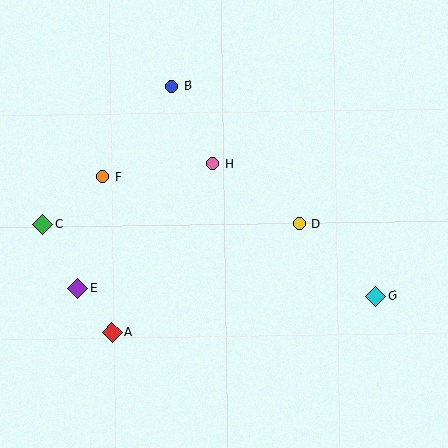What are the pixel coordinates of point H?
Point H is at (213, 164).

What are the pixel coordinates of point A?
Point A is at (112, 332).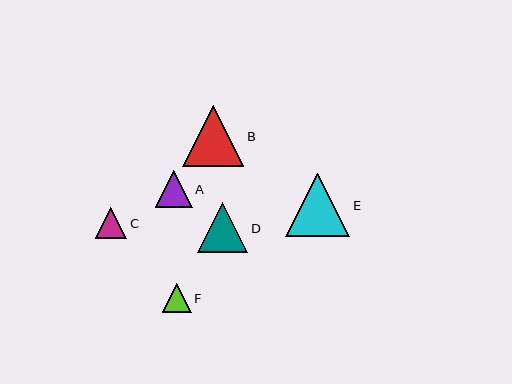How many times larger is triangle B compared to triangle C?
Triangle B is approximately 2.0 times the size of triangle C.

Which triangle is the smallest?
Triangle F is the smallest with a size of approximately 29 pixels.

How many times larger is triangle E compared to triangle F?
Triangle E is approximately 2.2 times the size of triangle F.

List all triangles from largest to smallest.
From largest to smallest: E, B, D, A, C, F.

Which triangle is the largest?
Triangle E is the largest with a size of approximately 64 pixels.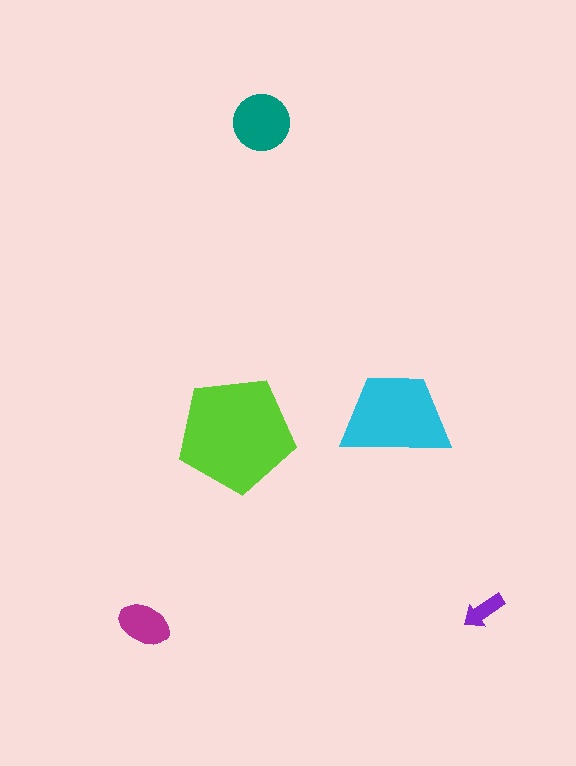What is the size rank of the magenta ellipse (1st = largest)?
4th.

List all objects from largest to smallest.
The lime pentagon, the cyan trapezoid, the teal circle, the magenta ellipse, the purple arrow.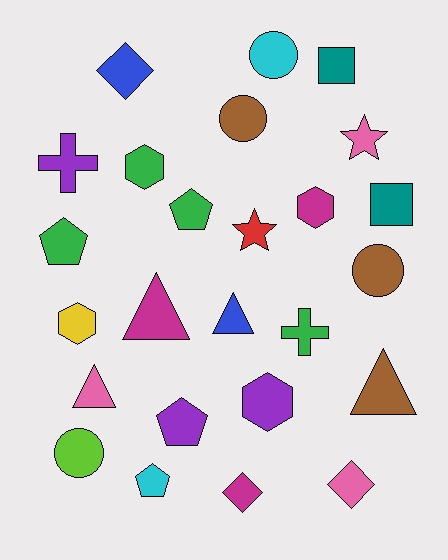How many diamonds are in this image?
There are 3 diamonds.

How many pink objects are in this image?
There are 3 pink objects.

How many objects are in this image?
There are 25 objects.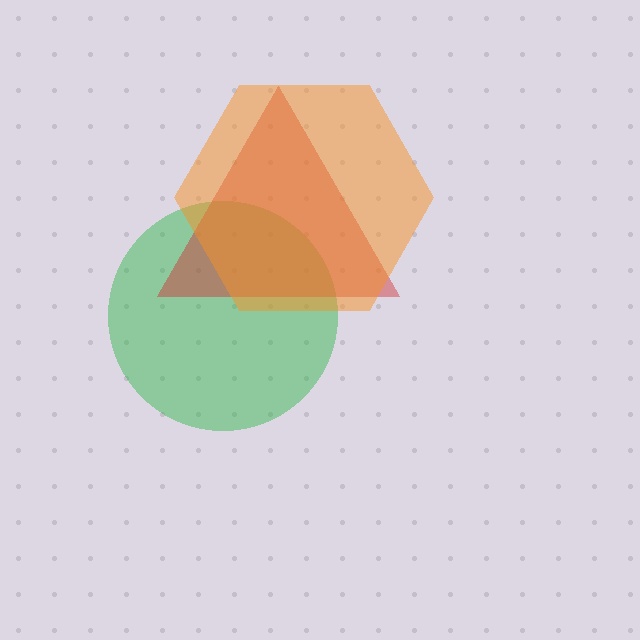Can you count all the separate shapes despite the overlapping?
Yes, there are 3 separate shapes.